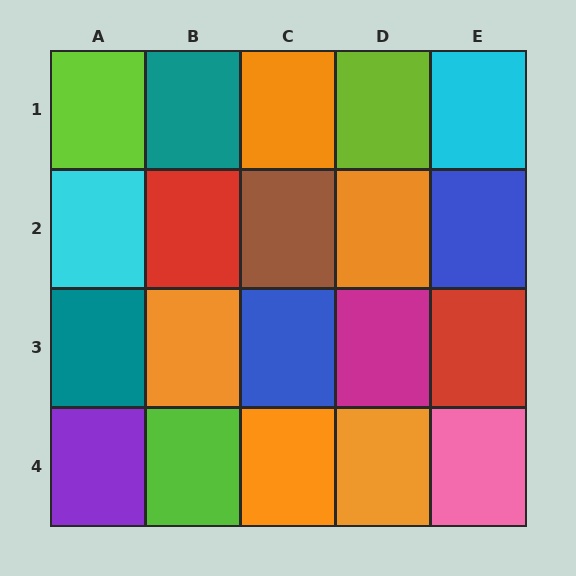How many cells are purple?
1 cell is purple.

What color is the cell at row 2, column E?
Blue.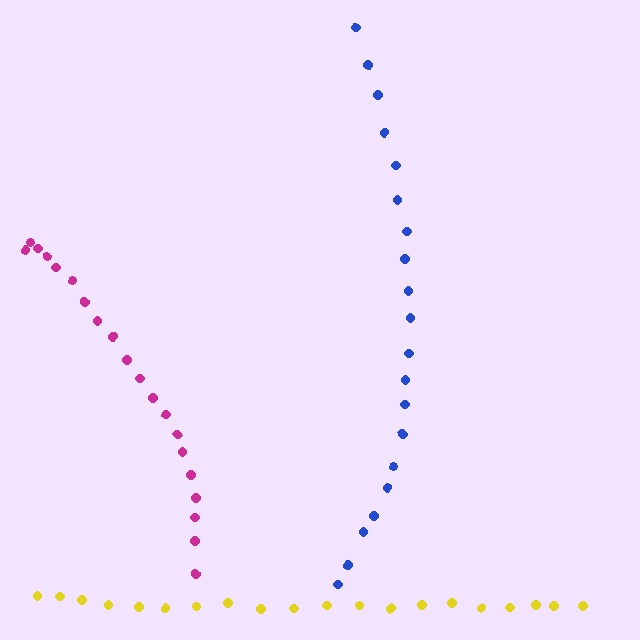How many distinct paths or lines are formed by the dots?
There are 3 distinct paths.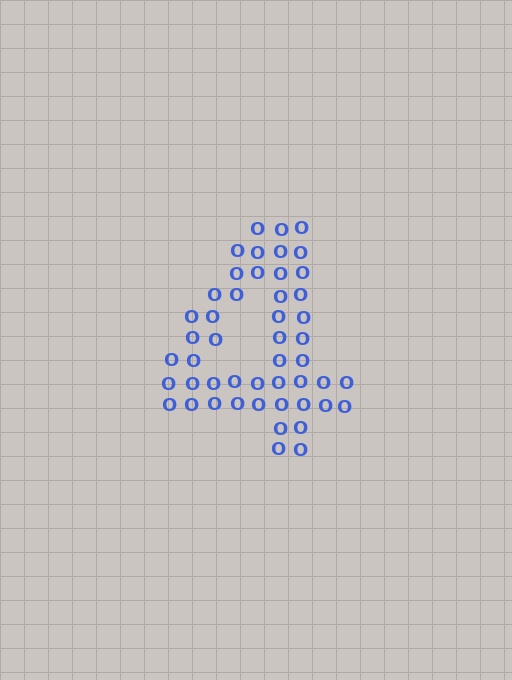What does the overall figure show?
The overall figure shows the digit 4.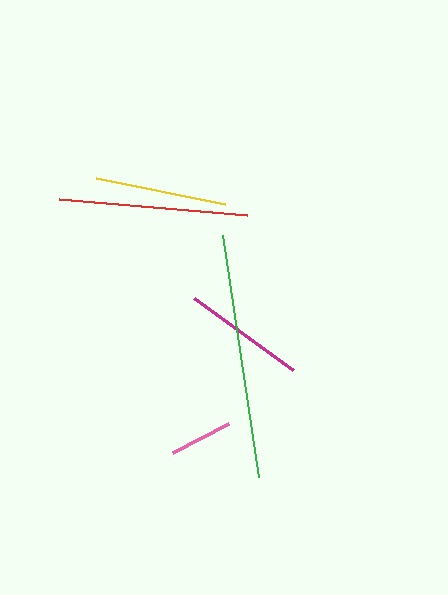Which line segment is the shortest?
The pink line is the shortest at approximately 63 pixels.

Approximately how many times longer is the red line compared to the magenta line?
The red line is approximately 1.5 times the length of the magenta line.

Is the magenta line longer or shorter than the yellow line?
The yellow line is longer than the magenta line.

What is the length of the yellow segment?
The yellow segment is approximately 131 pixels long.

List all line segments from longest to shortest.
From longest to shortest: green, red, yellow, magenta, pink.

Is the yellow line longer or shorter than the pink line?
The yellow line is longer than the pink line.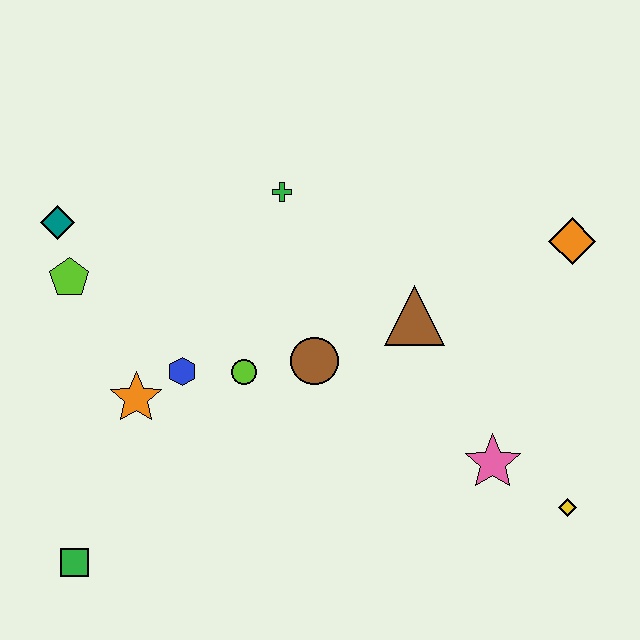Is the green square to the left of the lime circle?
Yes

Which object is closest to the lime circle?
The blue hexagon is closest to the lime circle.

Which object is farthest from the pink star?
The teal diamond is farthest from the pink star.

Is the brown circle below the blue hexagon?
No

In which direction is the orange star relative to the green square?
The orange star is above the green square.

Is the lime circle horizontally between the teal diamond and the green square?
No